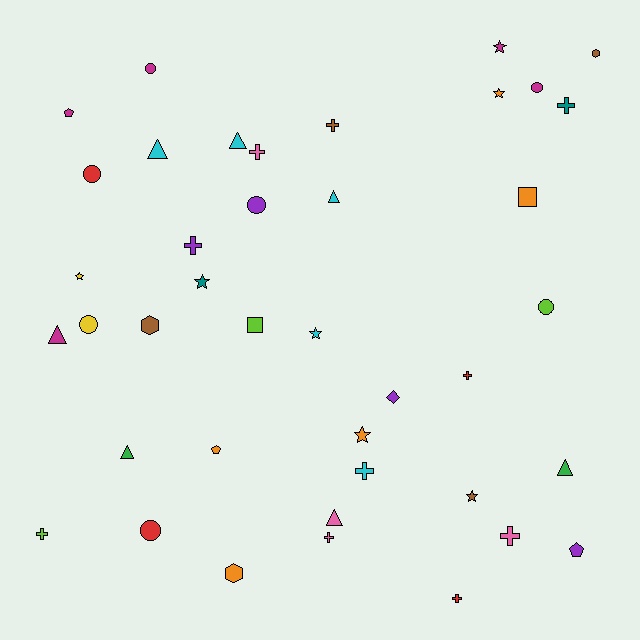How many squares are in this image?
There are 2 squares.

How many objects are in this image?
There are 40 objects.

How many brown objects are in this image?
There are 4 brown objects.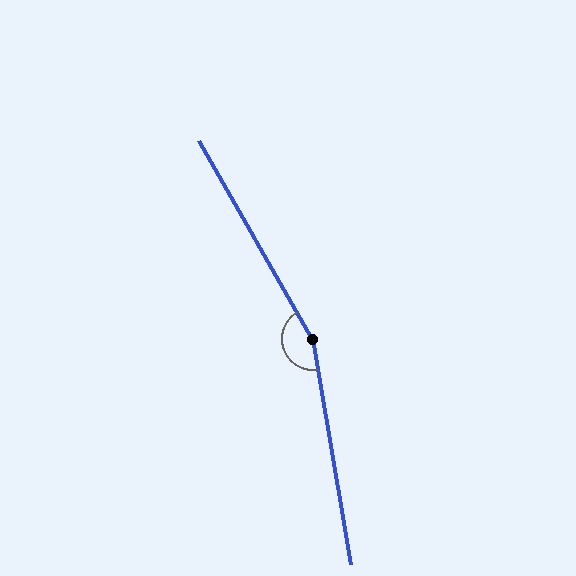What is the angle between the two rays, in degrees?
Approximately 160 degrees.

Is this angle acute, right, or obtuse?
It is obtuse.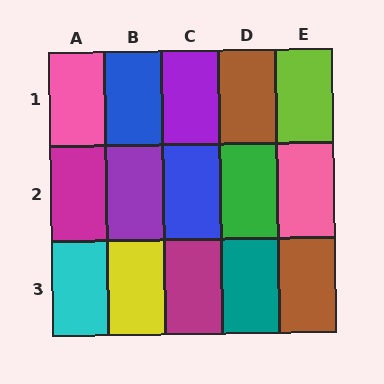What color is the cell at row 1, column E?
Lime.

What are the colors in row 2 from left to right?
Magenta, purple, blue, green, pink.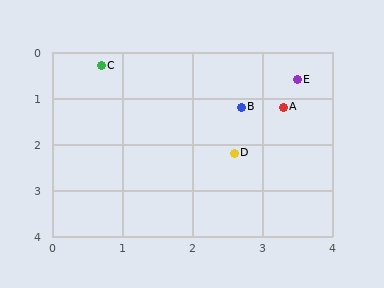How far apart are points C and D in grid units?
Points C and D are about 2.7 grid units apart.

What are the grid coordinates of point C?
Point C is at approximately (0.7, 0.3).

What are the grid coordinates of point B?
Point B is at approximately (2.7, 1.2).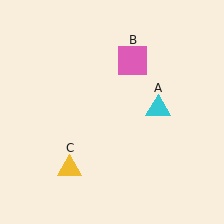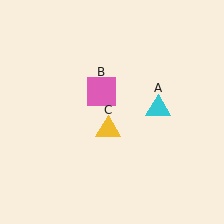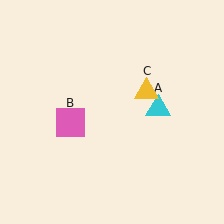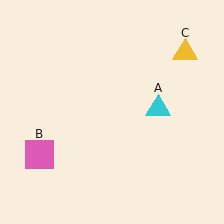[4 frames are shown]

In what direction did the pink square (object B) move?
The pink square (object B) moved down and to the left.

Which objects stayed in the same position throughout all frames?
Cyan triangle (object A) remained stationary.